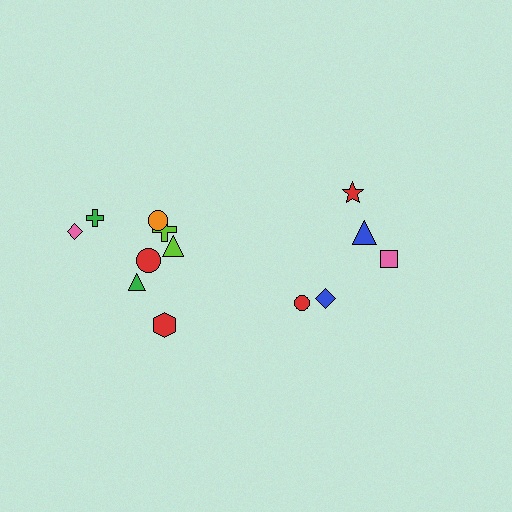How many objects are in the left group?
There are 8 objects.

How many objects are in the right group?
There are 5 objects.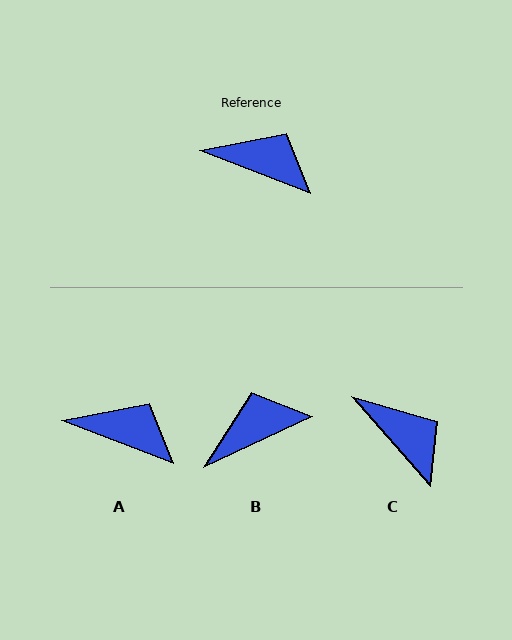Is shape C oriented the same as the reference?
No, it is off by about 28 degrees.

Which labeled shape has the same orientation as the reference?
A.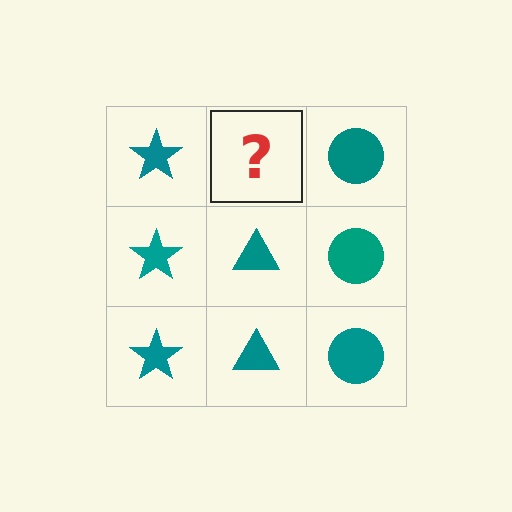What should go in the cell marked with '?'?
The missing cell should contain a teal triangle.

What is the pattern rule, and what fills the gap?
The rule is that each column has a consistent shape. The gap should be filled with a teal triangle.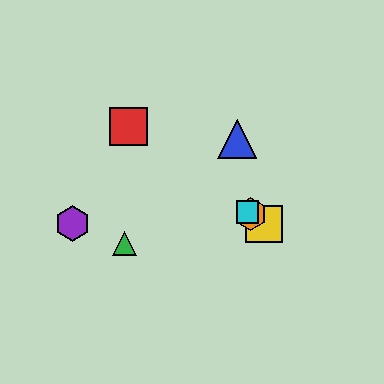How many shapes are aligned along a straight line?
4 shapes (the red square, the yellow square, the orange hexagon, the cyan square) are aligned along a straight line.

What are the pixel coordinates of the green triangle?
The green triangle is at (124, 243).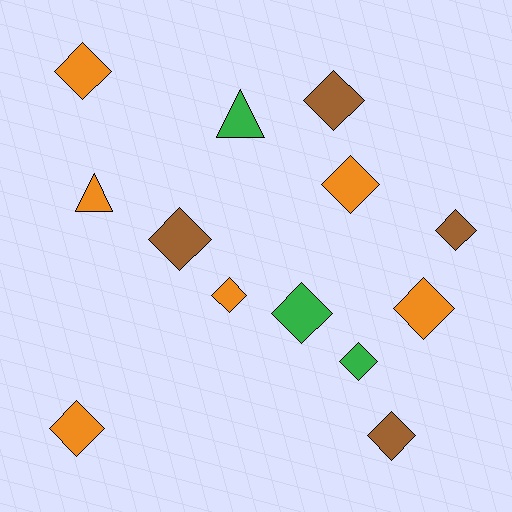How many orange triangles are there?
There is 1 orange triangle.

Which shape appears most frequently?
Diamond, with 11 objects.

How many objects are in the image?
There are 13 objects.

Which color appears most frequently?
Orange, with 6 objects.